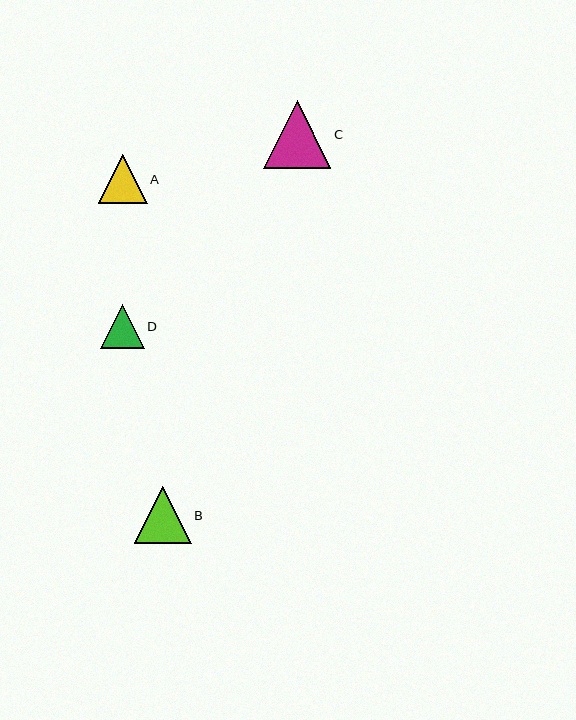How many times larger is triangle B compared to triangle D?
Triangle B is approximately 1.3 times the size of triangle D.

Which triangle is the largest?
Triangle C is the largest with a size of approximately 68 pixels.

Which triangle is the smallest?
Triangle D is the smallest with a size of approximately 44 pixels.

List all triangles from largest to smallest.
From largest to smallest: C, B, A, D.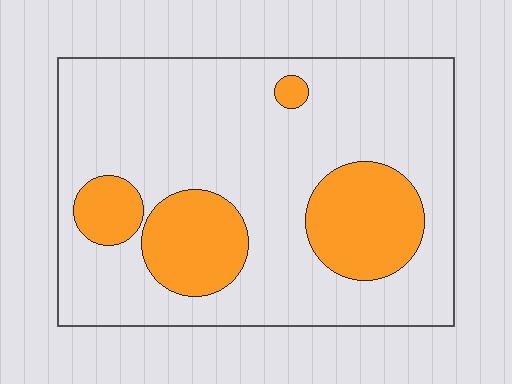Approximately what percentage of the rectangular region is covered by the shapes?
Approximately 25%.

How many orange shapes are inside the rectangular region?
4.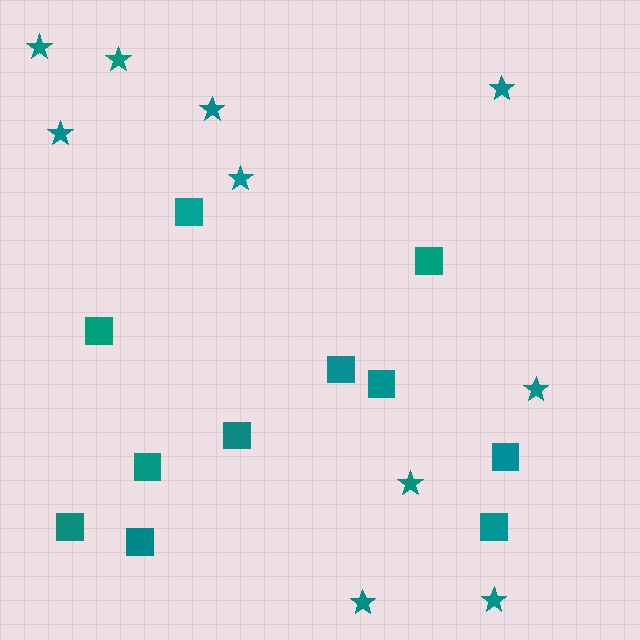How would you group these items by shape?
There are 2 groups: one group of squares (11) and one group of stars (10).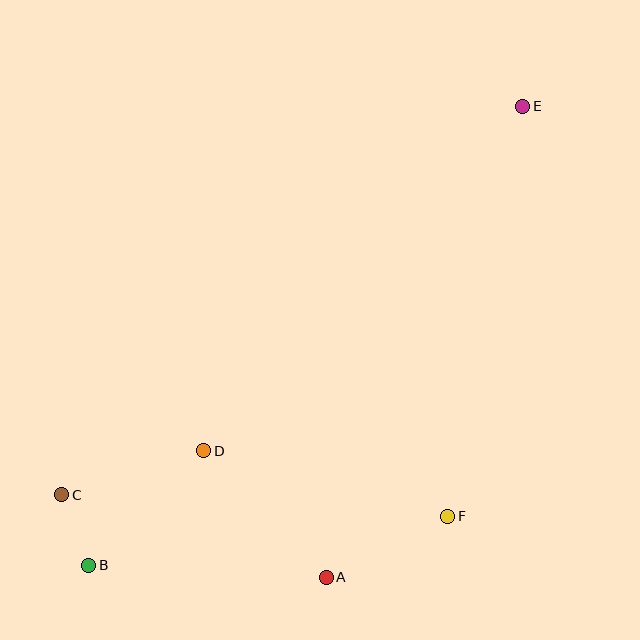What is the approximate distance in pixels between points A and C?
The distance between A and C is approximately 277 pixels.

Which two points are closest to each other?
Points B and C are closest to each other.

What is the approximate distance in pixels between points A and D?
The distance between A and D is approximately 176 pixels.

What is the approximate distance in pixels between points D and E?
The distance between D and E is approximately 469 pixels.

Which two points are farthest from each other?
Points B and E are farthest from each other.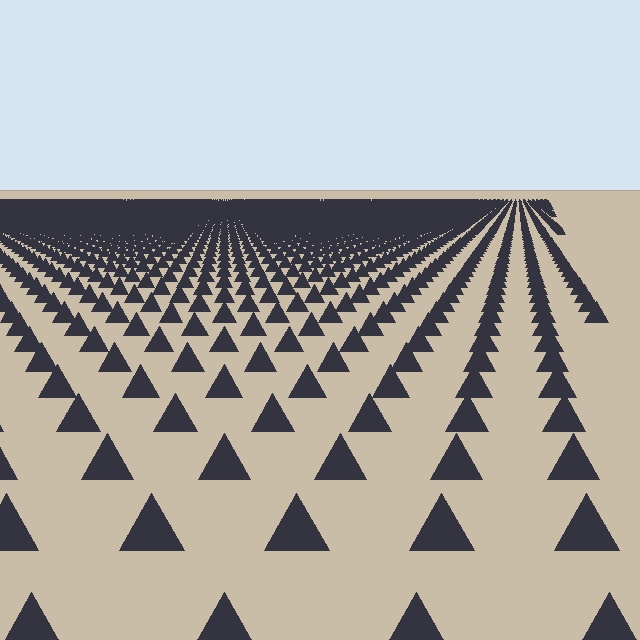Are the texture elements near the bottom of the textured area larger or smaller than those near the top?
Larger. Near the bottom, elements are closer to the viewer and appear at a bigger on-screen size.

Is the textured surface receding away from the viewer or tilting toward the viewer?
The surface is receding away from the viewer. Texture elements get smaller and denser toward the top.